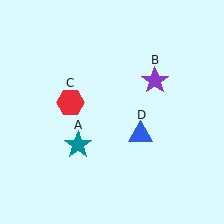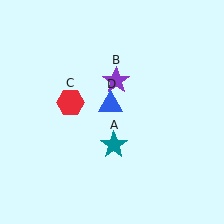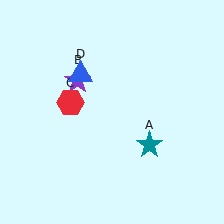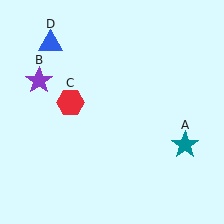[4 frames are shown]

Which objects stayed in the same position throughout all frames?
Red hexagon (object C) remained stationary.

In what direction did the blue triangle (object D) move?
The blue triangle (object D) moved up and to the left.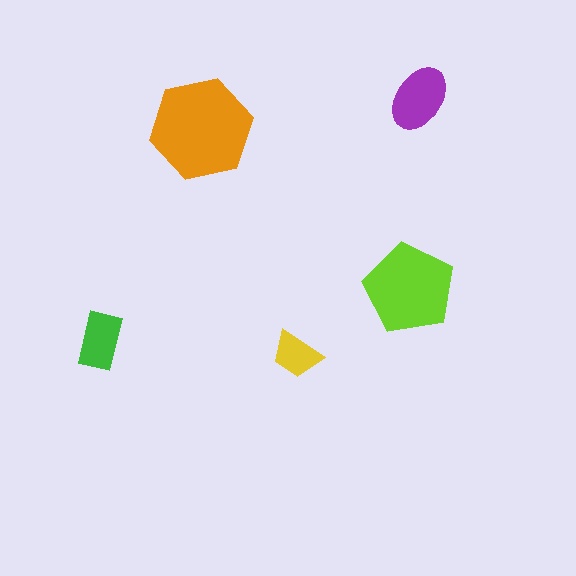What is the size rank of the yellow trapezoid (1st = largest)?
5th.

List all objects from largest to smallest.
The orange hexagon, the lime pentagon, the purple ellipse, the green rectangle, the yellow trapezoid.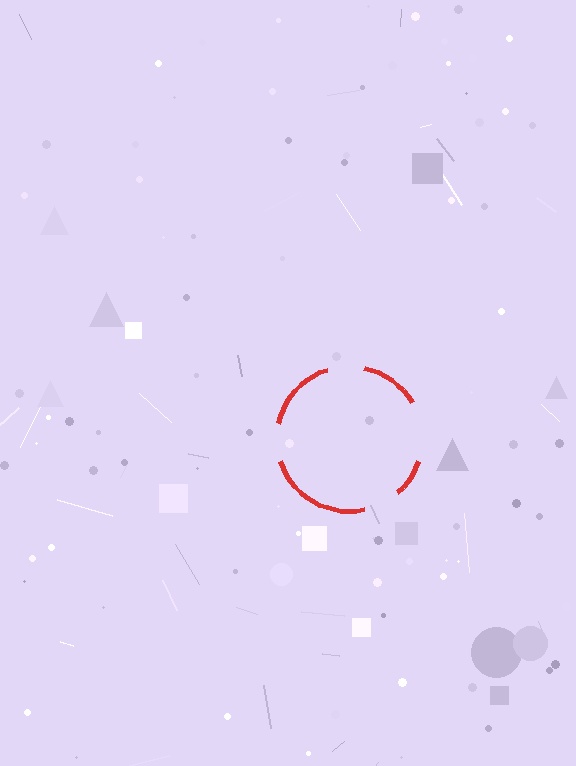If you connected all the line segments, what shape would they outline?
They would outline a circle.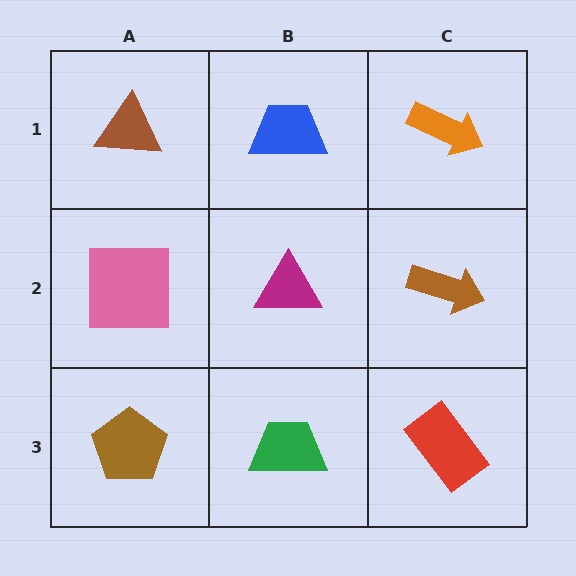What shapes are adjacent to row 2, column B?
A blue trapezoid (row 1, column B), a green trapezoid (row 3, column B), a pink square (row 2, column A), a brown arrow (row 2, column C).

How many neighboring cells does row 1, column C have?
2.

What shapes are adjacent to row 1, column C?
A brown arrow (row 2, column C), a blue trapezoid (row 1, column B).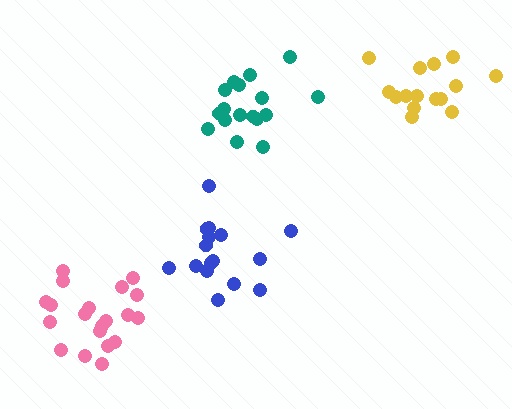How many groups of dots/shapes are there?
There are 4 groups.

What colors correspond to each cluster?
The clusters are colored: pink, teal, blue, yellow.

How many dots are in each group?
Group 1: 20 dots, Group 2: 17 dots, Group 3: 16 dots, Group 4: 15 dots (68 total).